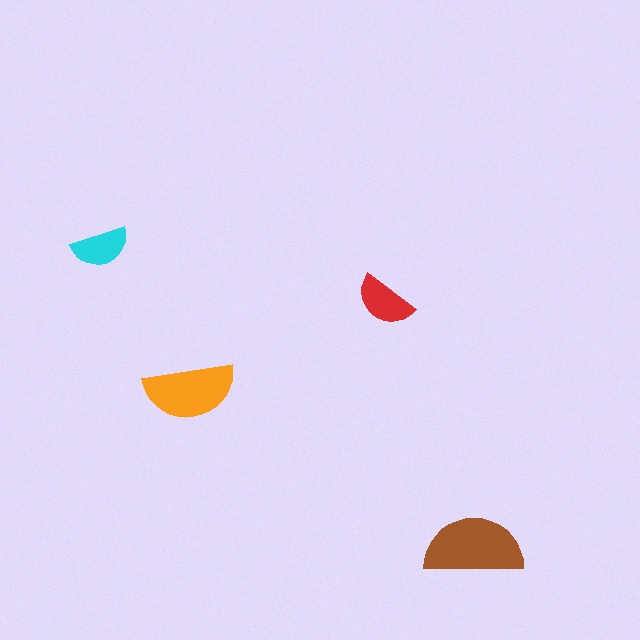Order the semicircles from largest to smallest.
the brown one, the orange one, the red one, the cyan one.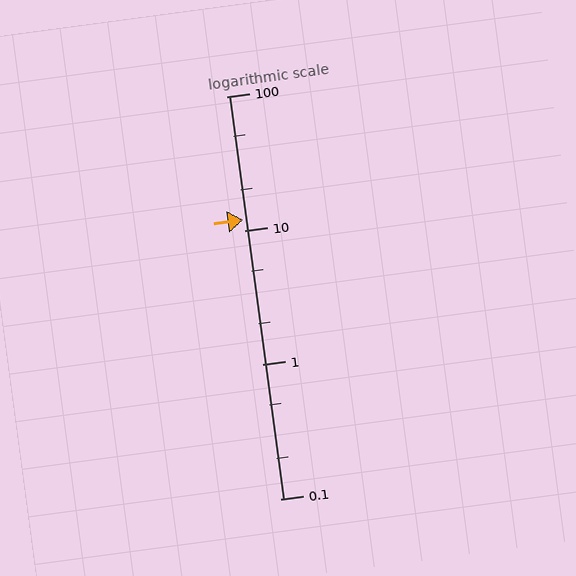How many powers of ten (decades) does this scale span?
The scale spans 3 decades, from 0.1 to 100.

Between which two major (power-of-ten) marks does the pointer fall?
The pointer is between 10 and 100.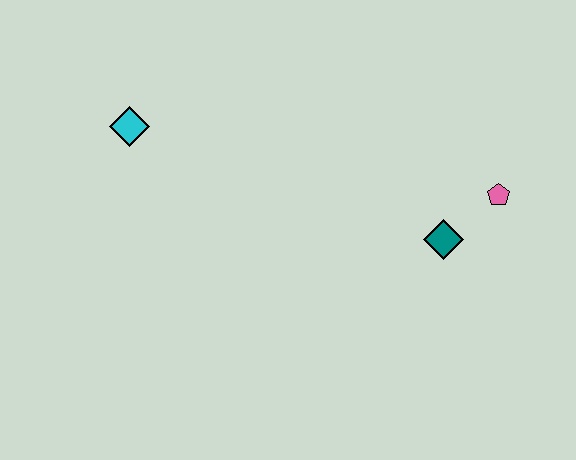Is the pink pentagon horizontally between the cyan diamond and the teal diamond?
No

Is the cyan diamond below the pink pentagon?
No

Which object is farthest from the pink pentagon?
The cyan diamond is farthest from the pink pentagon.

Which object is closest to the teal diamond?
The pink pentagon is closest to the teal diamond.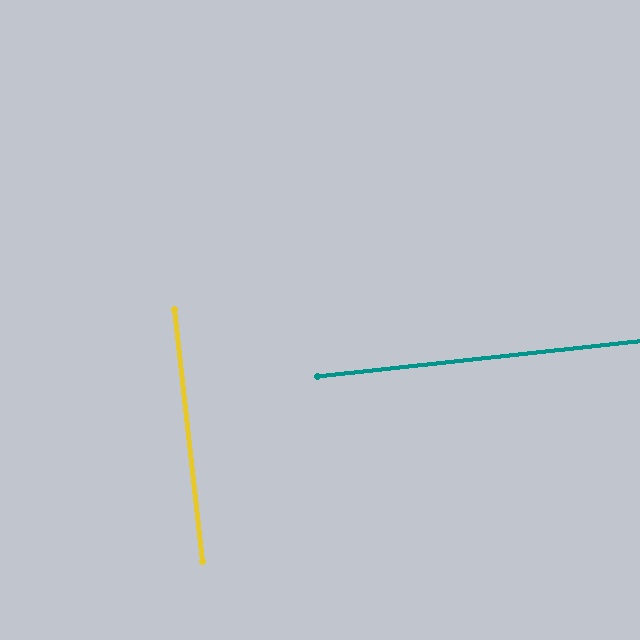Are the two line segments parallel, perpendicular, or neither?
Perpendicular — they meet at approximately 90°.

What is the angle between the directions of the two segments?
Approximately 90 degrees.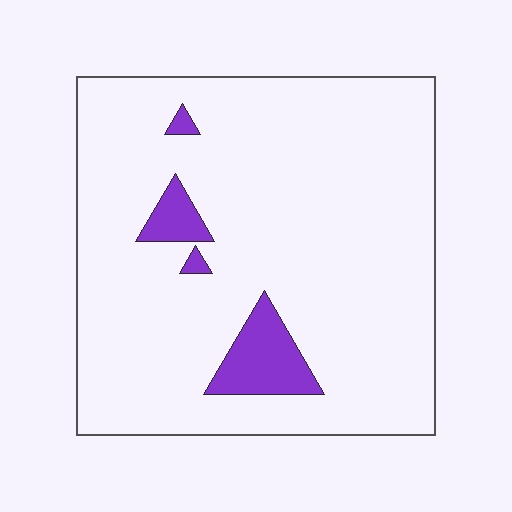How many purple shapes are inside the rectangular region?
4.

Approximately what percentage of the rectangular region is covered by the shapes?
Approximately 10%.